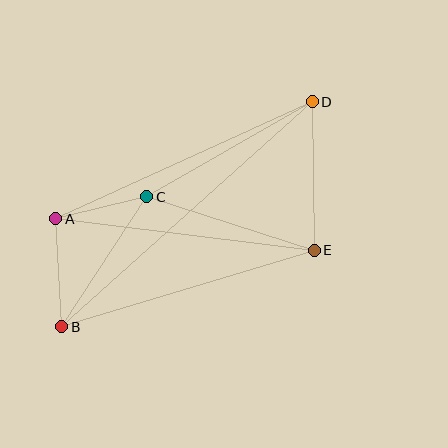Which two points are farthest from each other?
Points B and D are farthest from each other.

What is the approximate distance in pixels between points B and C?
The distance between B and C is approximately 155 pixels.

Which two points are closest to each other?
Points A and C are closest to each other.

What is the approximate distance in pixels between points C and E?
The distance between C and E is approximately 176 pixels.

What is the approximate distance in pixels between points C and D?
The distance between C and D is approximately 191 pixels.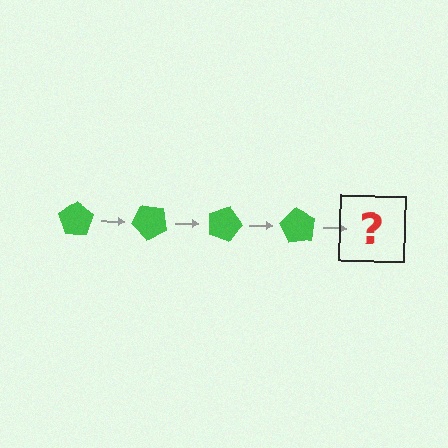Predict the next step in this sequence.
The next step is a green pentagon rotated 180 degrees.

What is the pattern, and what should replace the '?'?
The pattern is that the pentagon rotates 45 degrees each step. The '?' should be a green pentagon rotated 180 degrees.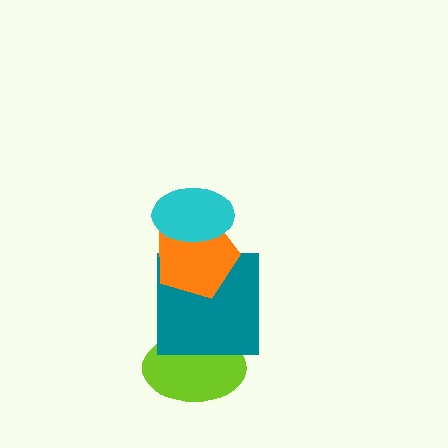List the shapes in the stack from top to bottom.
From top to bottom: the cyan ellipse, the orange pentagon, the teal square, the lime ellipse.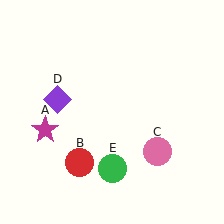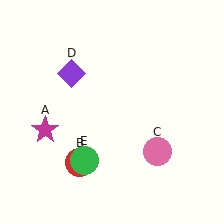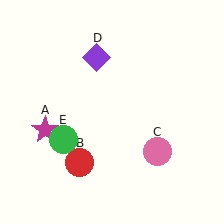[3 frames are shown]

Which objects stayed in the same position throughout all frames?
Magenta star (object A) and red circle (object B) and pink circle (object C) remained stationary.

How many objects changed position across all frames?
2 objects changed position: purple diamond (object D), green circle (object E).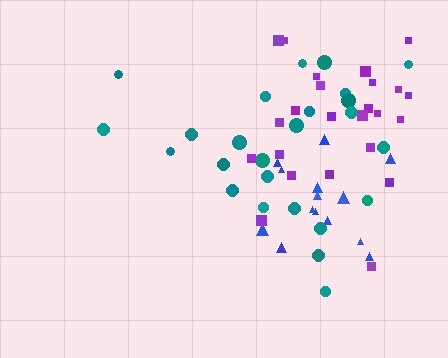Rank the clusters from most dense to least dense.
blue, purple, teal.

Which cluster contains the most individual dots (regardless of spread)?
Teal (25).